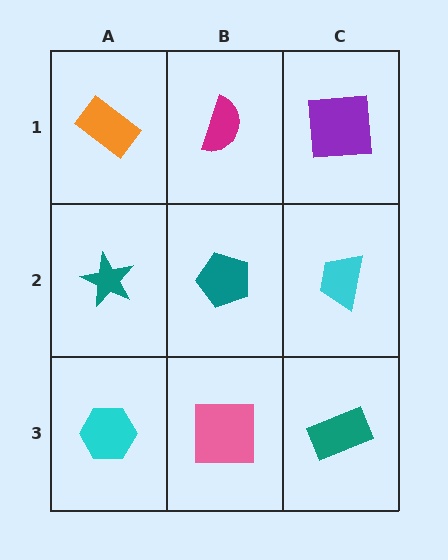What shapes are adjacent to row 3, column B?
A teal pentagon (row 2, column B), a cyan hexagon (row 3, column A), a teal rectangle (row 3, column C).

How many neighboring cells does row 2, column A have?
3.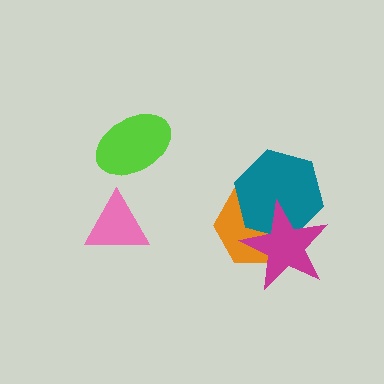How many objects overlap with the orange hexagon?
2 objects overlap with the orange hexagon.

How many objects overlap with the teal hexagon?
2 objects overlap with the teal hexagon.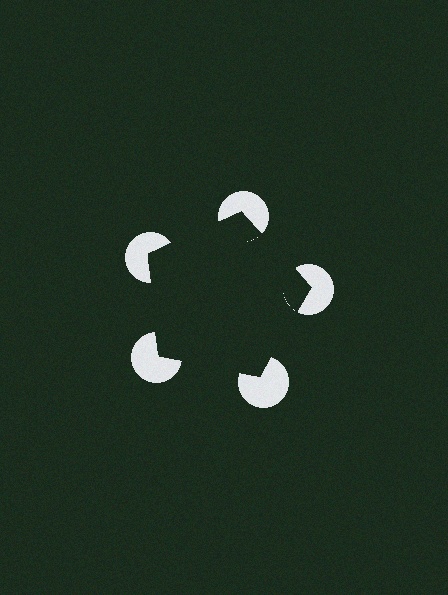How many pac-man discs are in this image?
There are 5 — one at each vertex of the illusory pentagon.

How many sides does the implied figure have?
5 sides.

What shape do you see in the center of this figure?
An illusory pentagon — its edges are inferred from the aligned wedge cuts in the pac-man discs, not physically drawn.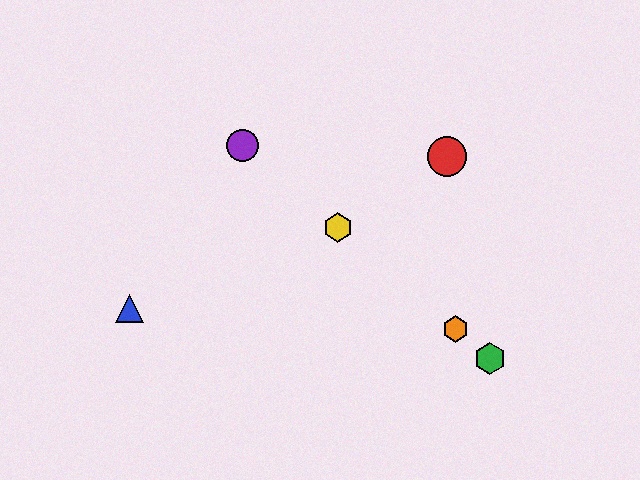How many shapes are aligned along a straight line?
4 shapes (the green hexagon, the yellow hexagon, the purple circle, the orange hexagon) are aligned along a straight line.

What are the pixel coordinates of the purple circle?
The purple circle is at (243, 146).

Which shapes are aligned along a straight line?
The green hexagon, the yellow hexagon, the purple circle, the orange hexagon are aligned along a straight line.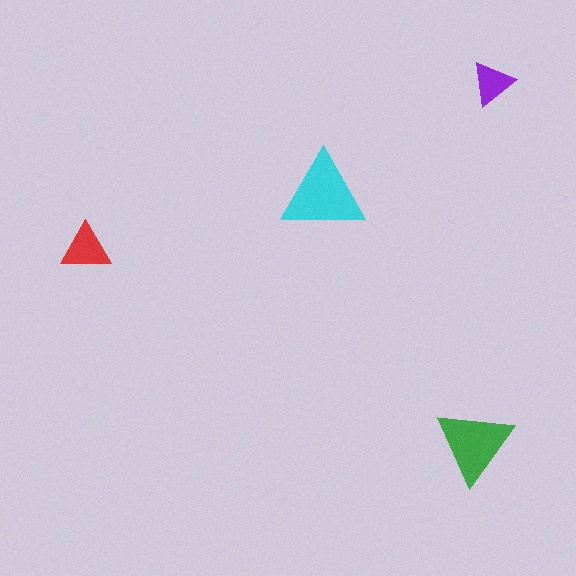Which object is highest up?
The purple triangle is topmost.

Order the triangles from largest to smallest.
the cyan one, the green one, the red one, the purple one.